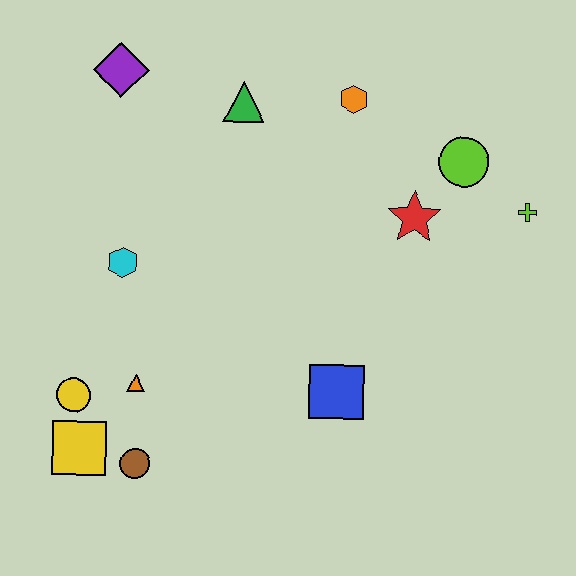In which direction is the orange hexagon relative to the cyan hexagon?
The orange hexagon is to the right of the cyan hexagon.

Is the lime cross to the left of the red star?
No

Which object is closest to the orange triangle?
The yellow circle is closest to the orange triangle.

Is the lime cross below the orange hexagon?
Yes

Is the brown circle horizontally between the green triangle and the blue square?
No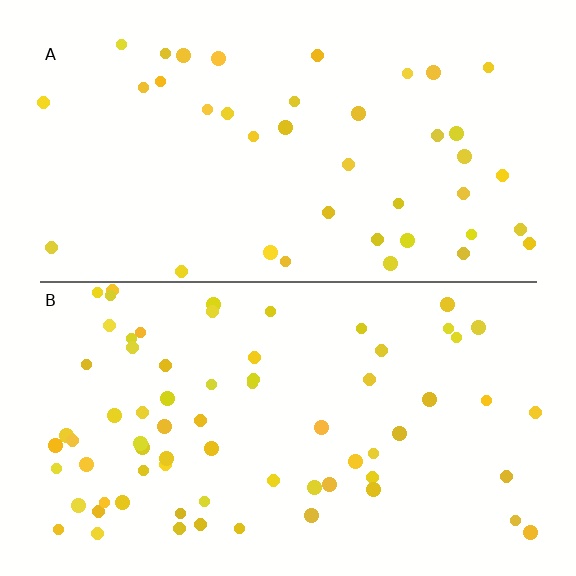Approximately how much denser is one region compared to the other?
Approximately 1.7× — region B over region A.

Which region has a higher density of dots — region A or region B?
B (the bottom).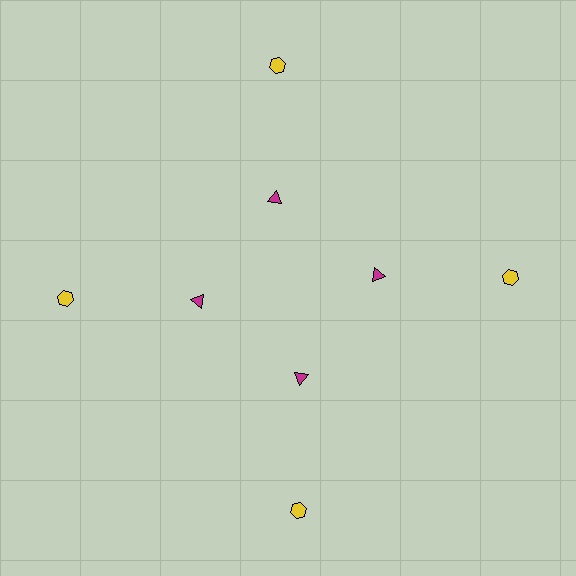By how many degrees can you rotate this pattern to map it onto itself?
The pattern maps onto itself every 90 degrees of rotation.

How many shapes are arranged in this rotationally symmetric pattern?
There are 8 shapes, arranged in 4 groups of 2.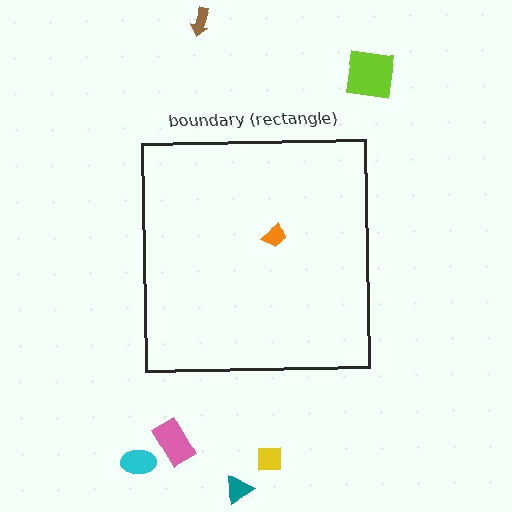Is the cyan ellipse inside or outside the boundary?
Outside.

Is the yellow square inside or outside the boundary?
Outside.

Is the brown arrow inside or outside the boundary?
Outside.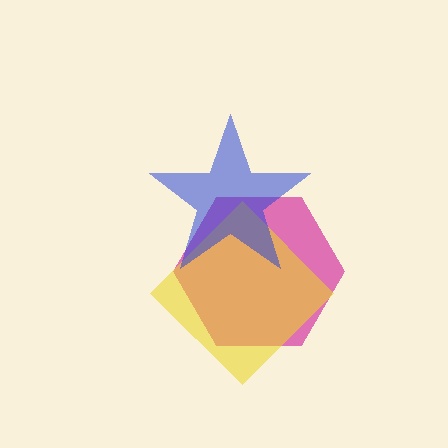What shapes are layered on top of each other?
The layered shapes are: a magenta hexagon, a yellow diamond, a blue star.